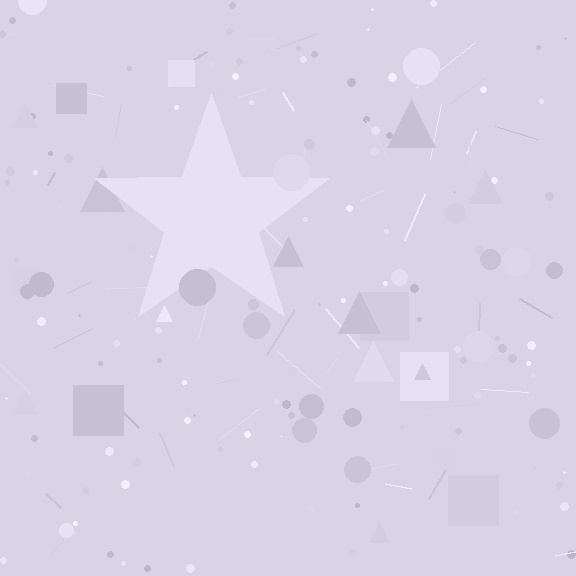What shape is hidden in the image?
A star is hidden in the image.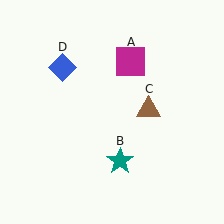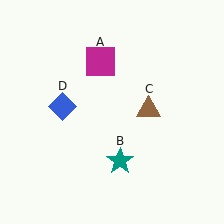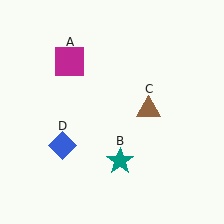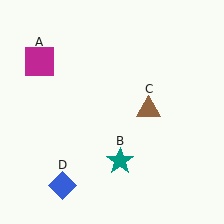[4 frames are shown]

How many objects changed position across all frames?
2 objects changed position: magenta square (object A), blue diamond (object D).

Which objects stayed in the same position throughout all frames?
Teal star (object B) and brown triangle (object C) remained stationary.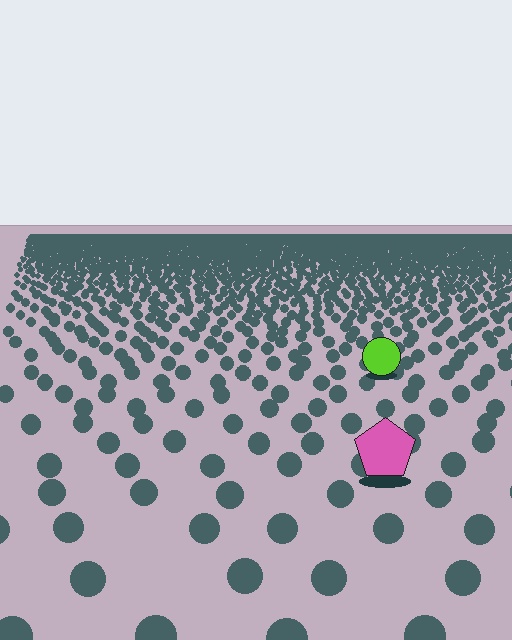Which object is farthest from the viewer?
The lime circle is farthest from the viewer. It appears smaller and the ground texture around it is denser.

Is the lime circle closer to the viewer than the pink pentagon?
No. The pink pentagon is closer — you can tell from the texture gradient: the ground texture is coarser near it.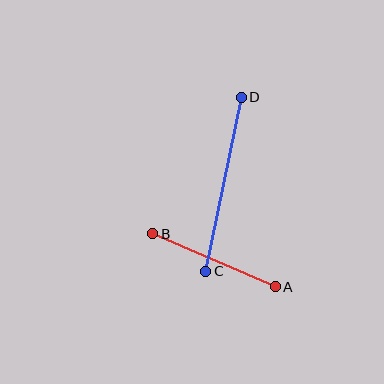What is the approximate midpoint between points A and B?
The midpoint is at approximately (214, 260) pixels.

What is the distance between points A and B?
The distance is approximately 133 pixels.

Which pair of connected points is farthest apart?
Points C and D are farthest apart.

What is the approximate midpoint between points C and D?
The midpoint is at approximately (223, 184) pixels.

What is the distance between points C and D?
The distance is approximately 177 pixels.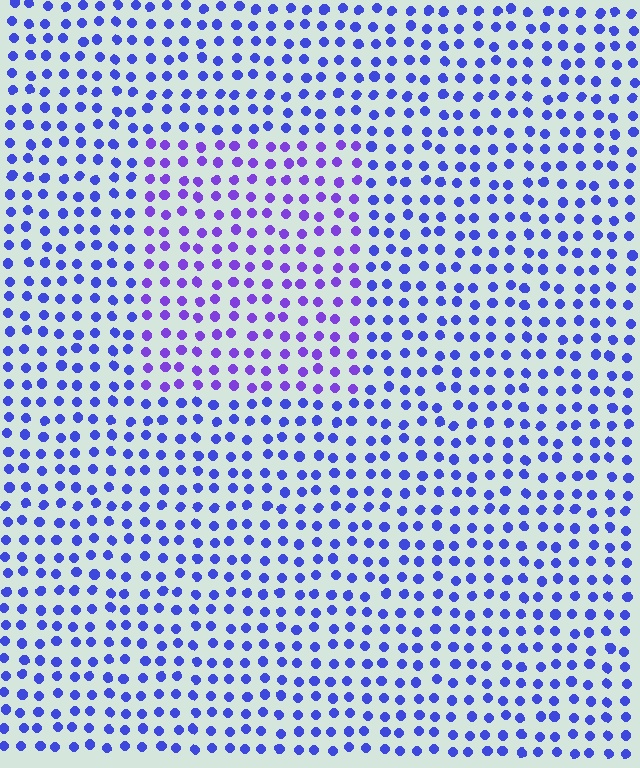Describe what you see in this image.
The image is filled with small blue elements in a uniform arrangement. A rectangle-shaped region is visible where the elements are tinted to a slightly different hue, forming a subtle color boundary.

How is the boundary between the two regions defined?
The boundary is defined purely by a slight shift in hue (about 28 degrees). Spacing, size, and orientation are identical on both sides.